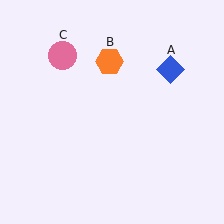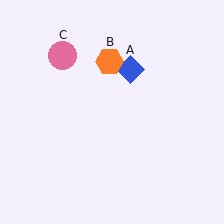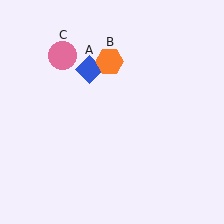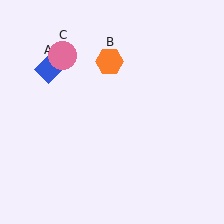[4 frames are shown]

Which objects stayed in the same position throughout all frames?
Orange hexagon (object B) and pink circle (object C) remained stationary.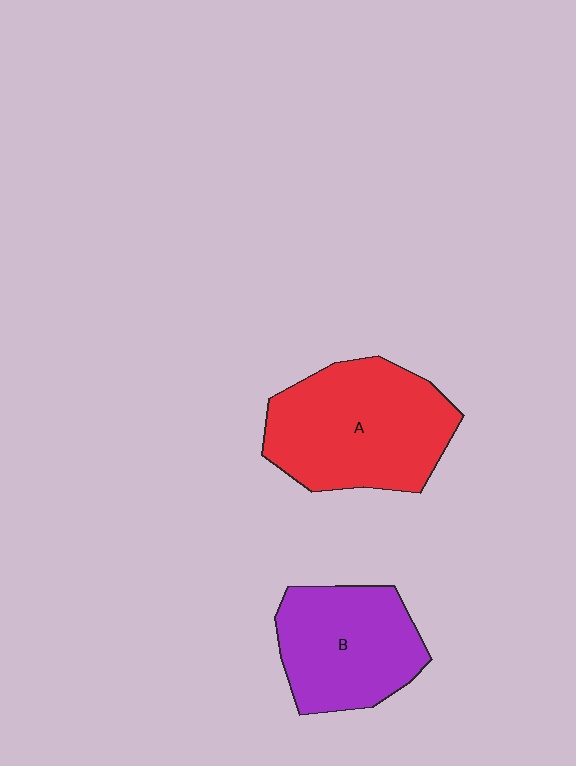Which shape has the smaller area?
Shape B (purple).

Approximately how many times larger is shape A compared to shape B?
Approximately 1.3 times.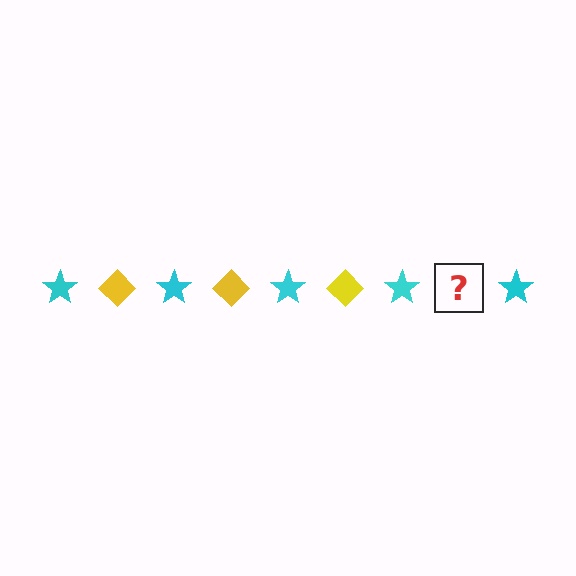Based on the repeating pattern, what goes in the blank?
The blank should be a yellow diamond.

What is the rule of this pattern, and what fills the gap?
The rule is that the pattern alternates between cyan star and yellow diamond. The gap should be filled with a yellow diamond.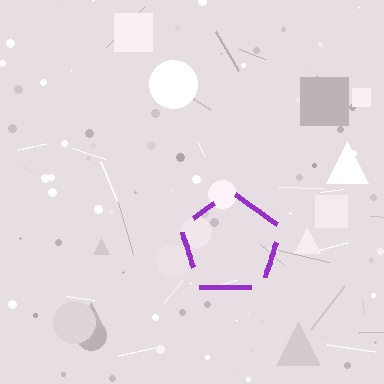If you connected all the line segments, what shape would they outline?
They would outline a pentagon.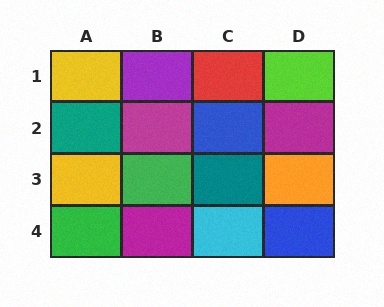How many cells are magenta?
3 cells are magenta.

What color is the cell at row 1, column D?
Lime.